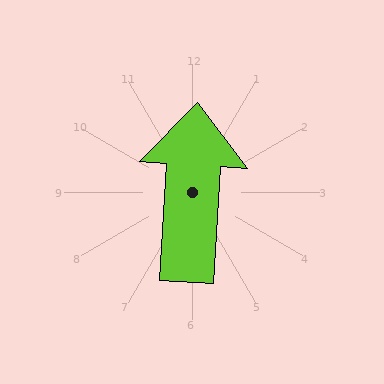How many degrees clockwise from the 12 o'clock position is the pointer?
Approximately 3 degrees.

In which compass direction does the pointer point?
North.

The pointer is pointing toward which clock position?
Roughly 12 o'clock.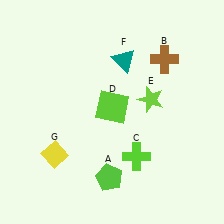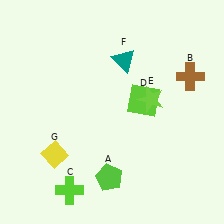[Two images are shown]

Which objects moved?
The objects that moved are: the brown cross (B), the lime cross (C), the lime square (D).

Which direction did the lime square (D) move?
The lime square (D) moved right.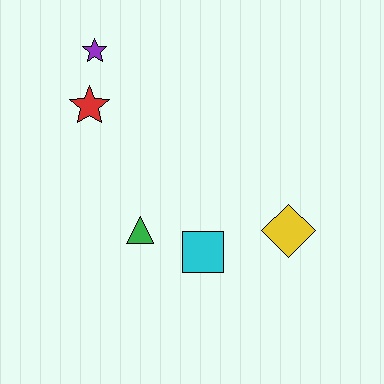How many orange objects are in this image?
There are no orange objects.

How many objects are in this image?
There are 5 objects.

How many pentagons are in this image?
There are no pentagons.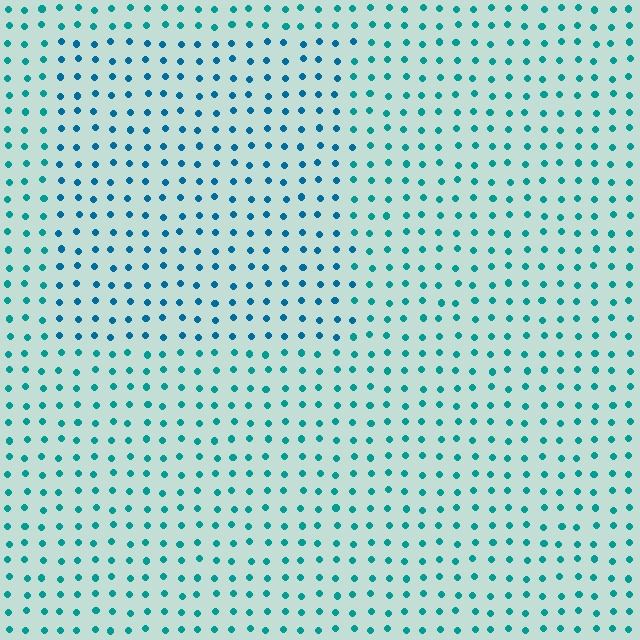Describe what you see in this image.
The image is filled with small teal elements in a uniform arrangement. A rectangle-shaped region is visible where the elements are tinted to a slightly different hue, forming a subtle color boundary.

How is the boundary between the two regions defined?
The boundary is defined purely by a slight shift in hue (about 22 degrees). Spacing, size, and orientation are identical on both sides.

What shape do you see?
I see a rectangle.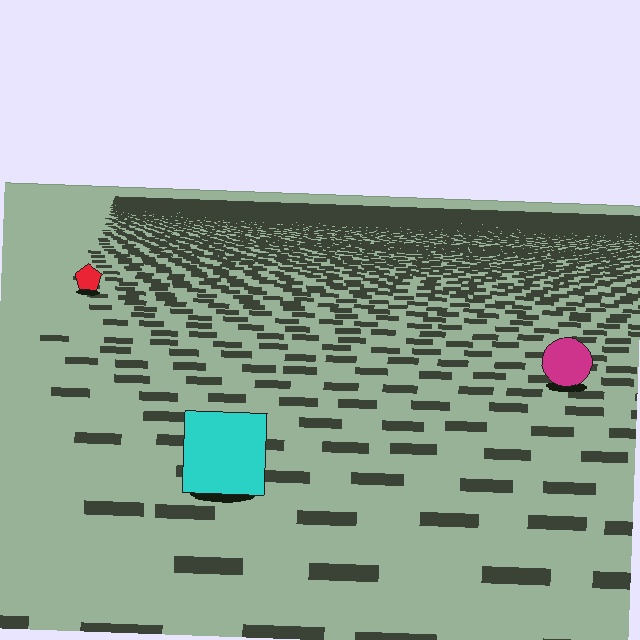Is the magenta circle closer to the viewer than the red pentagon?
Yes. The magenta circle is closer — you can tell from the texture gradient: the ground texture is coarser near it.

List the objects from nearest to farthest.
From nearest to farthest: the cyan square, the magenta circle, the red pentagon.